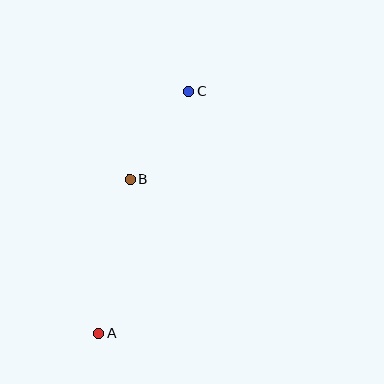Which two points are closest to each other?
Points B and C are closest to each other.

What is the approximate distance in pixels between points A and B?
The distance between A and B is approximately 157 pixels.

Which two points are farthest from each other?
Points A and C are farthest from each other.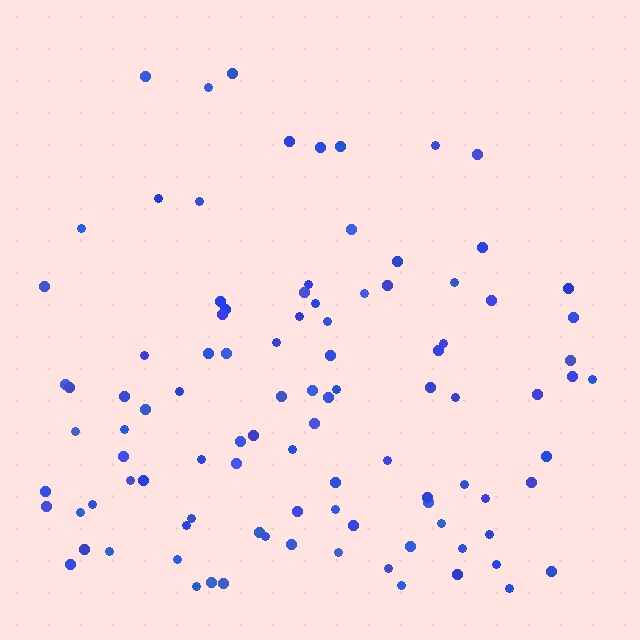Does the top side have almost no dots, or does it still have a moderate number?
Still a moderate number, just noticeably fewer than the bottom.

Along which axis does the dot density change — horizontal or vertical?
Vertical.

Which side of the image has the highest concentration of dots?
The bottom.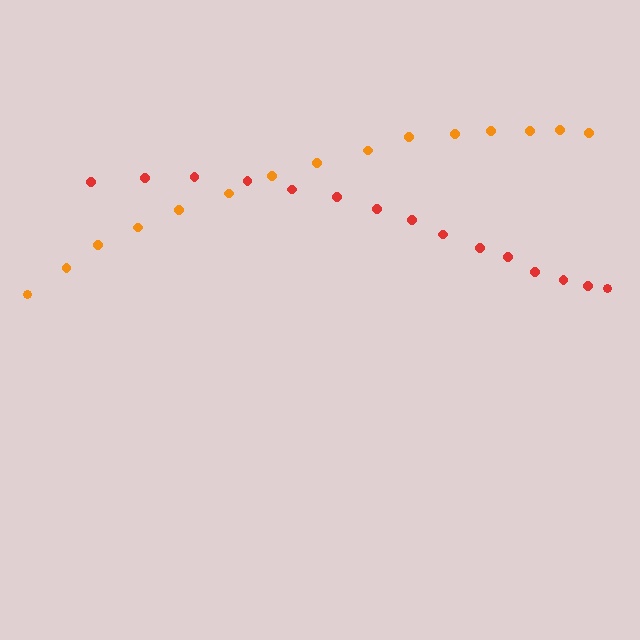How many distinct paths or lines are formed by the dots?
There are 2 distinct paths.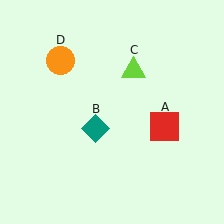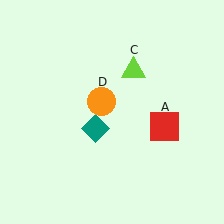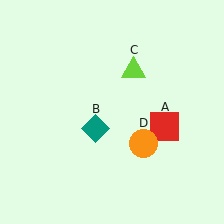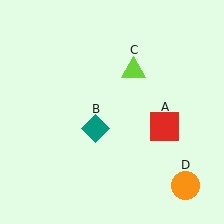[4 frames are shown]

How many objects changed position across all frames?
1 object changed position: orange circle (object D).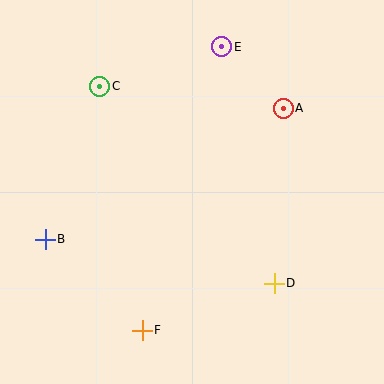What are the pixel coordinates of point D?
Point D is at (274, 283).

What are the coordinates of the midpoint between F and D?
The midpoint between F and D is at (208, 307).